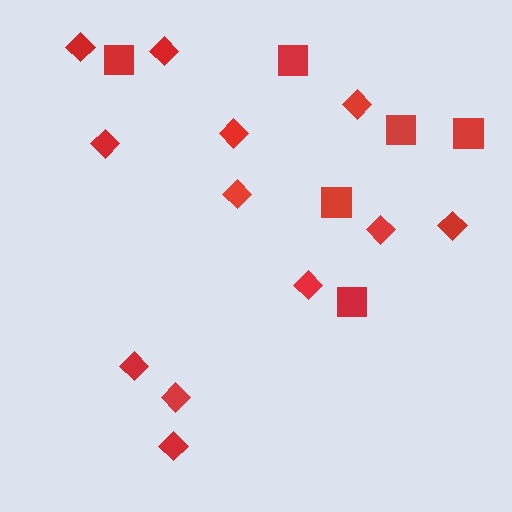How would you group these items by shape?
There are 2 groups: one group of squares (6) and one group of diamonds (12).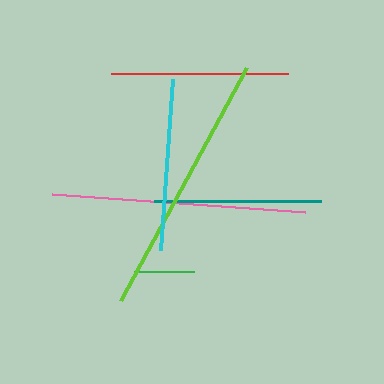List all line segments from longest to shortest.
From longest to shortest: lime, pink, red, cyan, teal, green.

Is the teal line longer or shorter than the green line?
The teal line is longer than the green line.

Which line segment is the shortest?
The green line is the shortest at approximately 60 pixels.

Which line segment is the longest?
The lime line is the longest at approximately 265 pixels.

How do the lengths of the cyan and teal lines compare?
The cyan and teal lines are approximately the same length.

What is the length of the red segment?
The red segment is approximately 178 pixels long.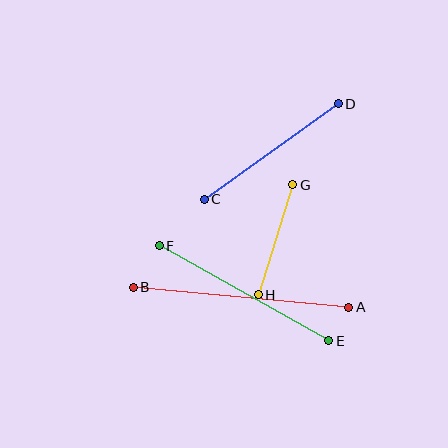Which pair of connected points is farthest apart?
Points A and B are farthest apart.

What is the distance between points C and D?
The distance is approximately 165 pixels.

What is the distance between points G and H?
The distance is approximately 115 pixels.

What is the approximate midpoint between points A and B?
The midpoint is at approximately (241, 297) pixels.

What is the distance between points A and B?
The distance is approximately 216 pixels.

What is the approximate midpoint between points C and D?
The midpoint is at approximately (271, 151) pixels.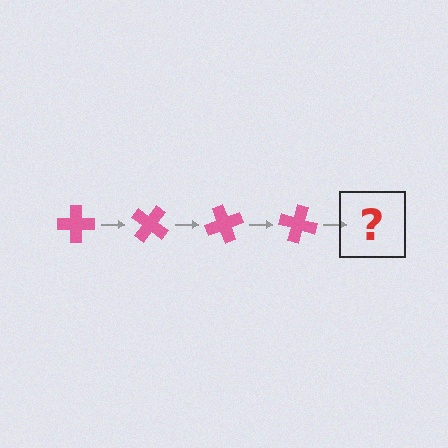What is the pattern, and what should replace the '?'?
The pattern is that the cross rotates 35 degrees each step. The '?' should be a pink cross rotated 140 degrees.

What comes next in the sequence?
The next element should be a pink cross rotated 140 degrees.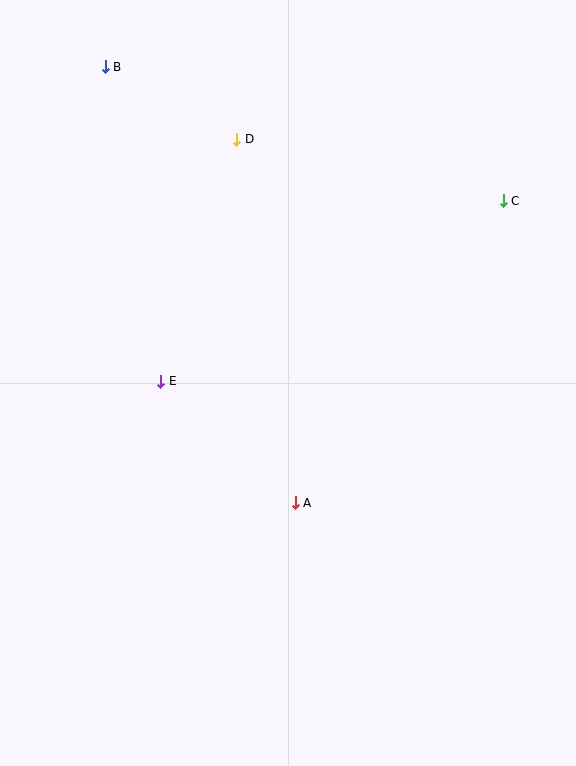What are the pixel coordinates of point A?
Point A is at (295, 503).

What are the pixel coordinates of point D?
Point D is at (237, 139).